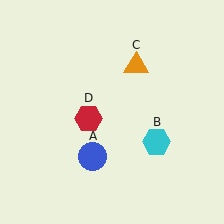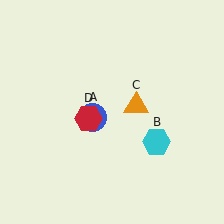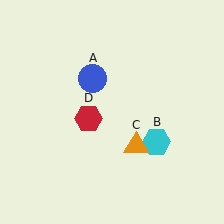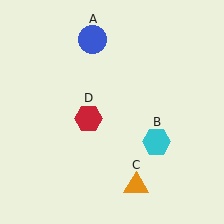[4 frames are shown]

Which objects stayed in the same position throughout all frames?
Cyan hexagon (object B) and red hexagon (object D) remained stationary.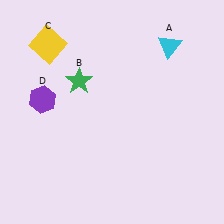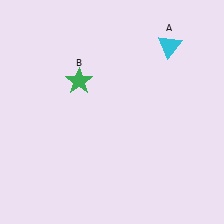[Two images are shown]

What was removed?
The purple hexagon (D), the yellow square (C) were removed in Image 2.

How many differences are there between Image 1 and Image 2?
There are 2 differences between the two images.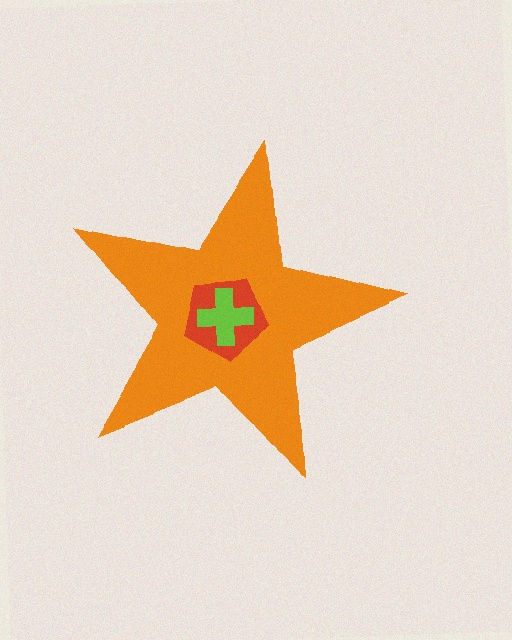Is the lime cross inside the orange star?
Yes.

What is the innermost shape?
The lime cross.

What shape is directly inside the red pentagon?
The lime cross.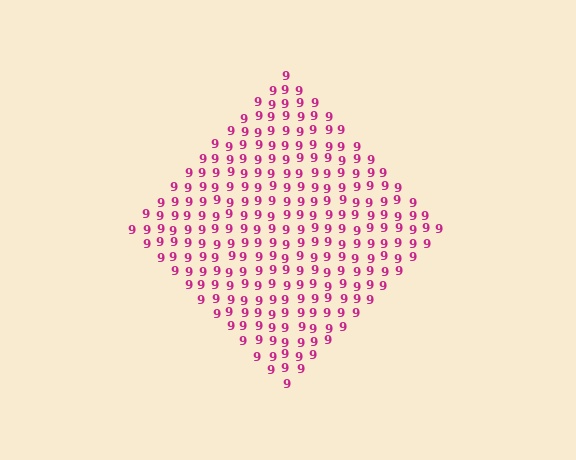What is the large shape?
The large shape is a diamond.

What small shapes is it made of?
It is made of small digit 9's.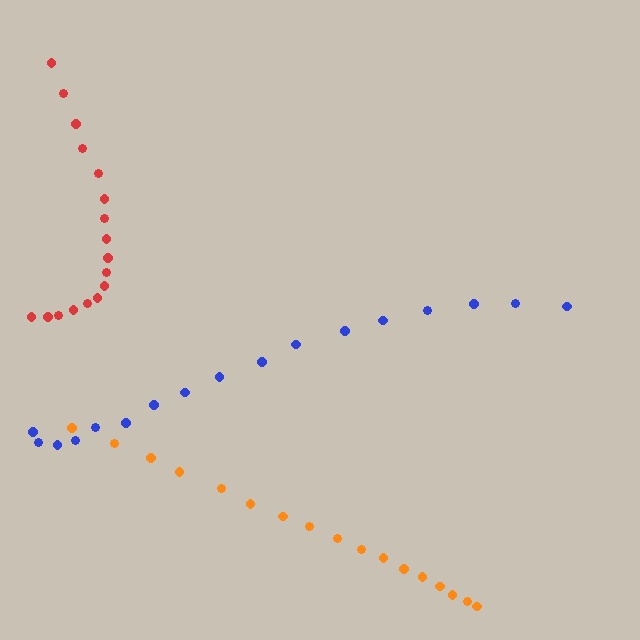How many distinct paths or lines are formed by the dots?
There are 3 distinct paths.